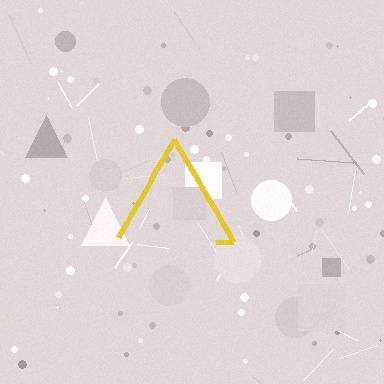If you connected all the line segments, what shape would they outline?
They would outline a triangle.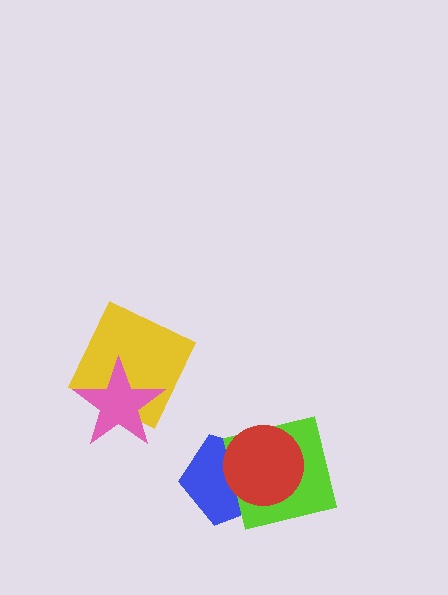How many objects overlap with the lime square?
2 objects overlap with the lime square.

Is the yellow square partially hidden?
Yes, it is partially covered by another shape.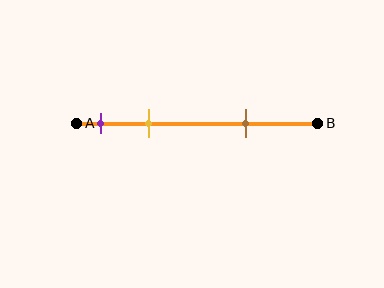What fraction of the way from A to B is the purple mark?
The purple mark is approximately 10% (0.1) of the way from A to B.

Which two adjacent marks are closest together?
The purple and yellow marks are the closest adjacent pair.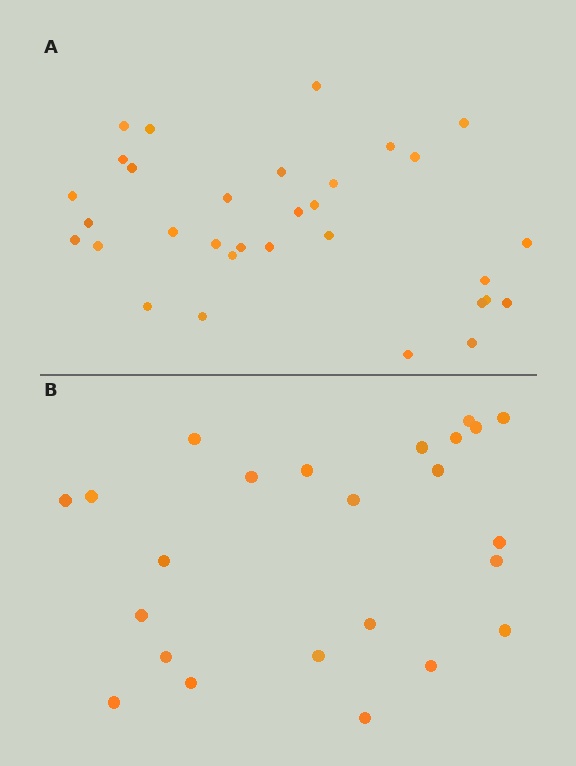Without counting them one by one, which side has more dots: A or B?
Region A (the top region) has more dots.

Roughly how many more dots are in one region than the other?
Region A has roughly 8 or so more dots than region B.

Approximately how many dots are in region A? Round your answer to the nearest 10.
About 30 dots. (The exact count is 32, which rounds to 30.)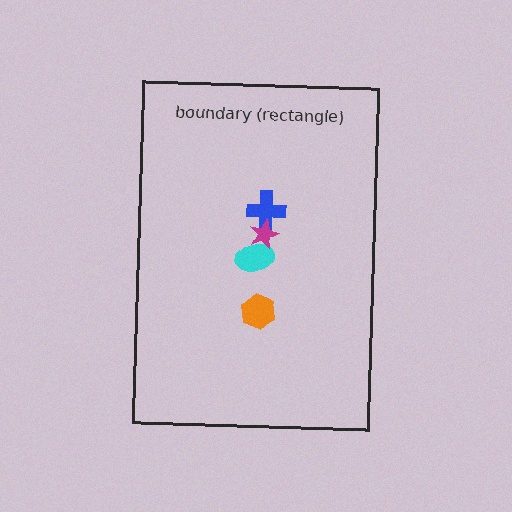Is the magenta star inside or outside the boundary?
Inside.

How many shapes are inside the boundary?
4 inside, 0 outside.